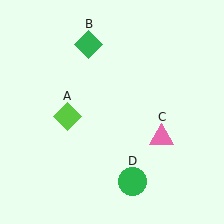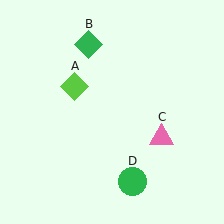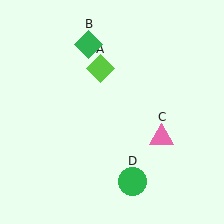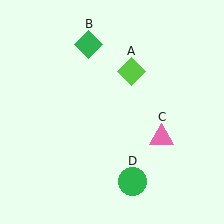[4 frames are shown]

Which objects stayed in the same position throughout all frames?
Green diamond (object B) and pink triangle (object C) and green circle (object D) remained stationary.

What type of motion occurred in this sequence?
The lime diamond (object A) rotated clockwise around the center of the scene.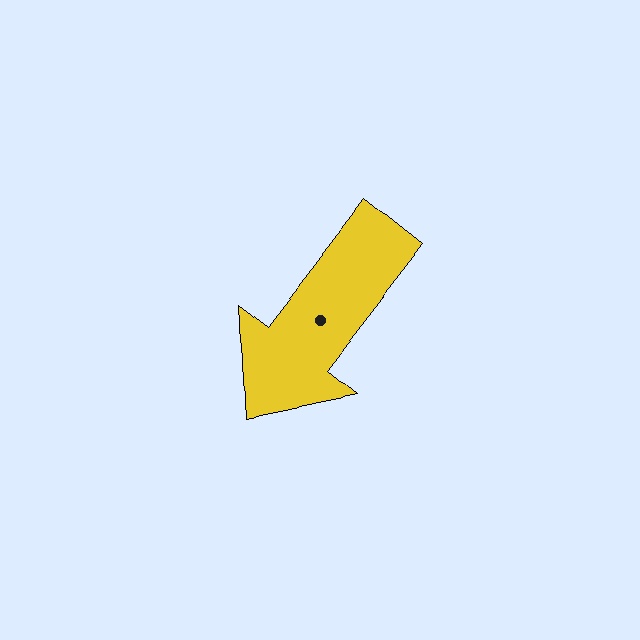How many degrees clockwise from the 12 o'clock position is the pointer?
Approximately 218 degrees.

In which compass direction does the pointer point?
Southwest.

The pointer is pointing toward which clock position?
Roughly 7 o'clock.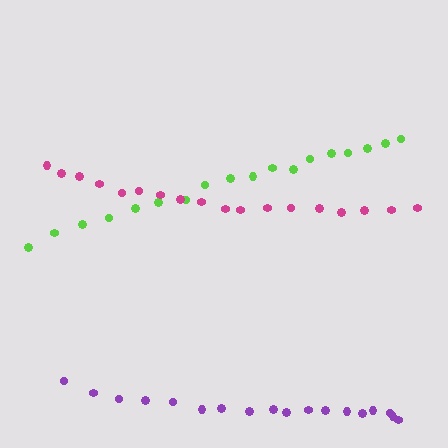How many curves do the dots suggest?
There are 3 distinct paths.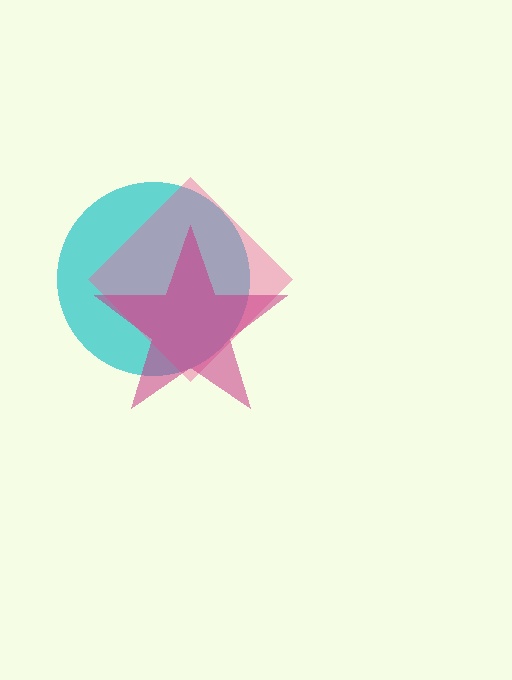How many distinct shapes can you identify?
There are 3 distinct shapes: a cyan circle, a pink diamond, a magenta star.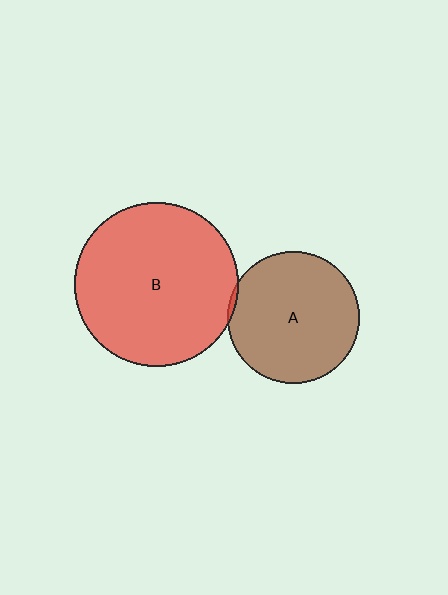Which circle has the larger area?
Circle B (red).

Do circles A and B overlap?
Yes.